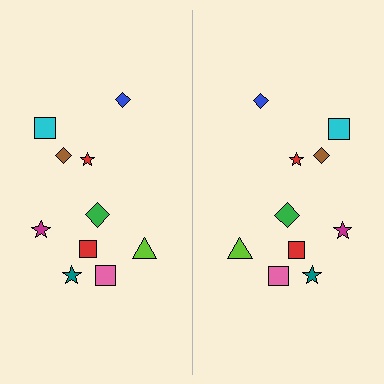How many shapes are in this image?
There are 20 shapes in this image.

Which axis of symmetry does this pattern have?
The pattern has a vertical axis of symmetry running through the center of the image.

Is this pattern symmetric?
Yes, this pattern has bilateral (reflection) symmetry.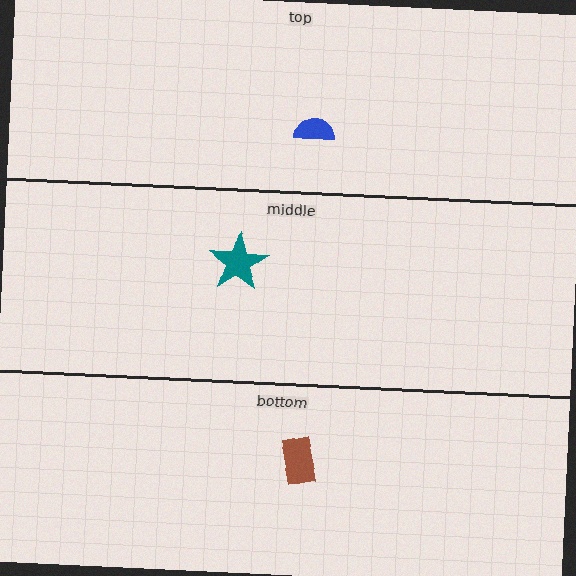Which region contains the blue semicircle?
The top region.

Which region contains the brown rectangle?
The bottom region.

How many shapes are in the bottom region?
1.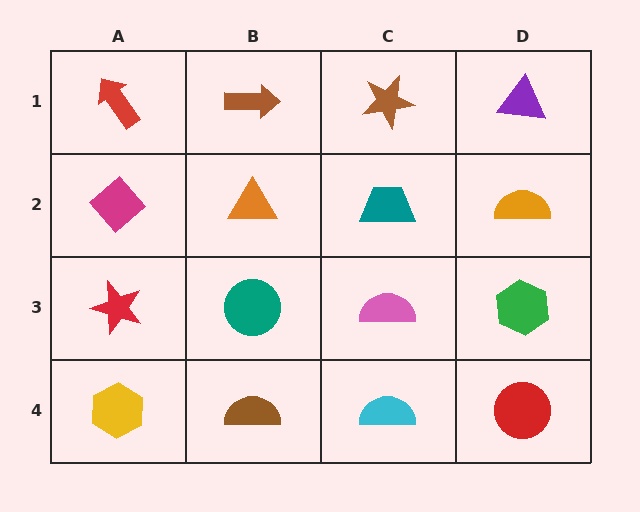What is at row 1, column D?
A purple triangle.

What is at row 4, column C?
A cyan semicircle.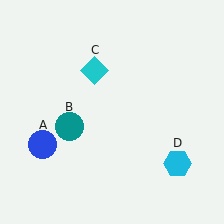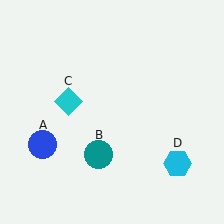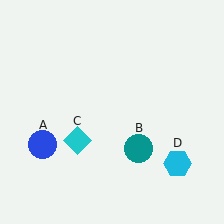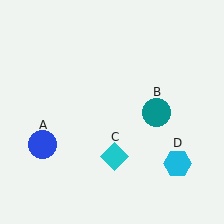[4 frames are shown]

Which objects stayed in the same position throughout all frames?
Blue circle (object A) and cyan hexagon (object D) remained stationary.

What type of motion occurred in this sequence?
The teal circle (object B), cyan diamond (object C) rotated counterclockwise around the center of the scene.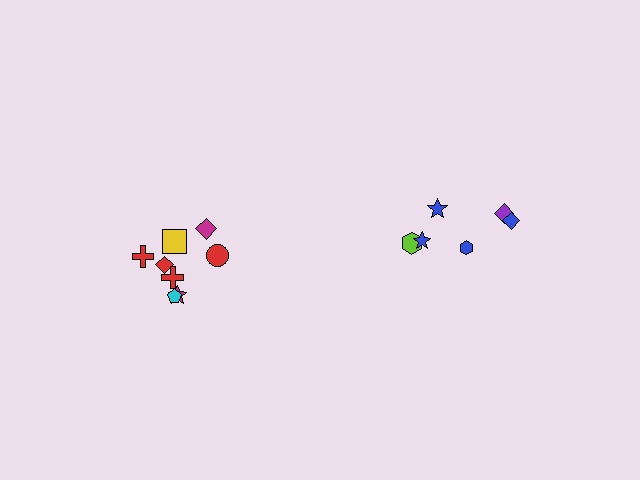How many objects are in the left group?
There are 8 objects.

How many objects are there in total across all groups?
There are 14 objects.